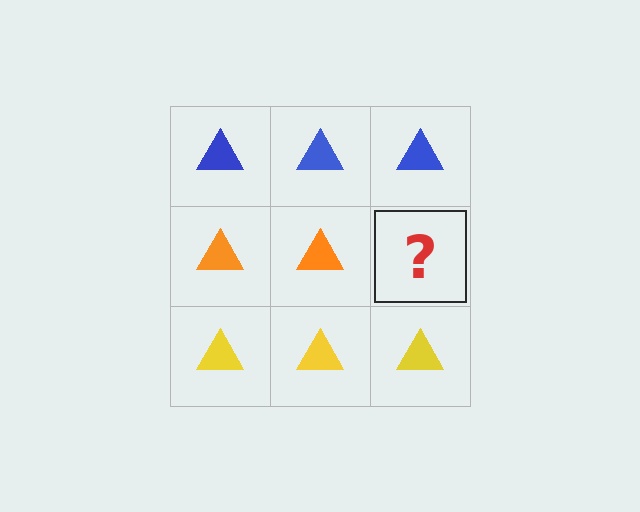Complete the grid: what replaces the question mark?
The question mark should be replaced with an orange triangle.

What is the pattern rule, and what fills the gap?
The rule is that each row has a consistent color. The gap should be filled with an orange triangle.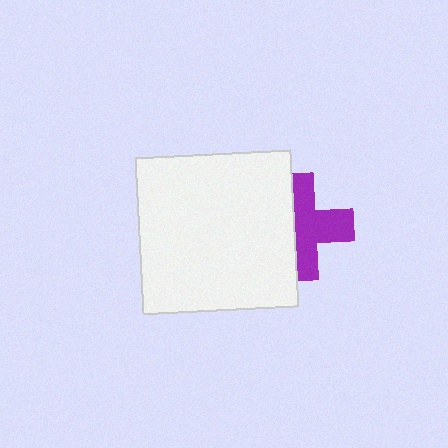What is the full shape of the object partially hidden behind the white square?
The partially hidden object is a purple cross.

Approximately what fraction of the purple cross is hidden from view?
Roughly 43% of the purple cross is hidden behind the white square.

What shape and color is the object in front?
The object in front is a white square.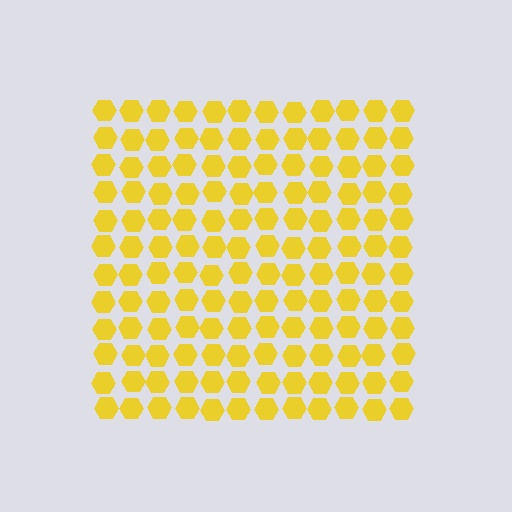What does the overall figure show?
The overall figure shows a square.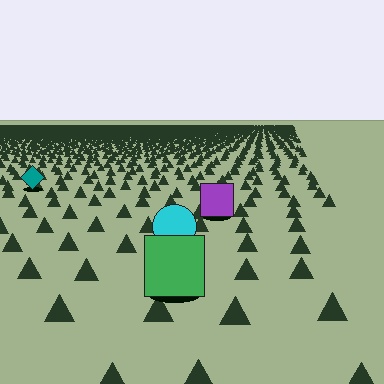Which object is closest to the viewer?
The green square is closest. The texture marks near it are larger and more spread out.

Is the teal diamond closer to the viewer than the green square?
No. The green square is closer — you can tell from the texture gradient: the ground texture is coarser near it.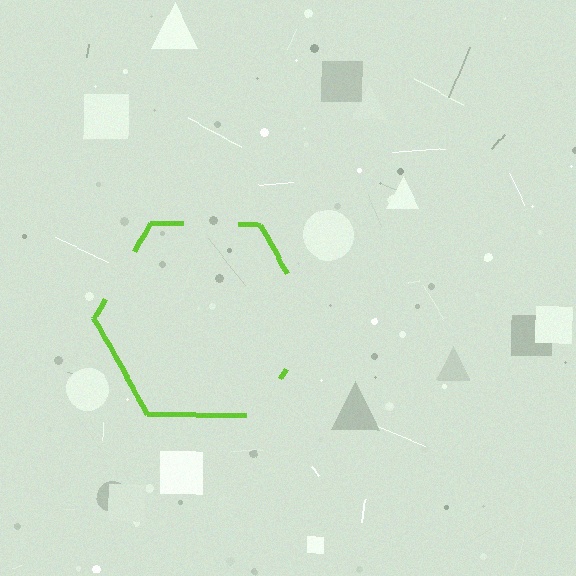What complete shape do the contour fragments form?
The contour fragments form a hexagon.